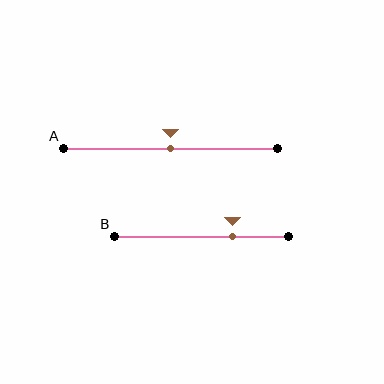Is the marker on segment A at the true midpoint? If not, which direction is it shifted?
Yes, the marker on segment A is at the true midpoint.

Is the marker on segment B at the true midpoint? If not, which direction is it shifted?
No, the marker on segment B is shifted to the right by about 18% of the segment length.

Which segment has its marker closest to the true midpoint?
Segment A has its marker closest to the true midpoint.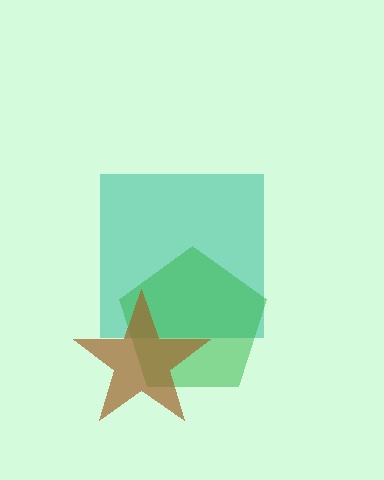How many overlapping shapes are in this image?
There are 3 overlapping shapes in the image.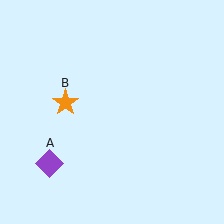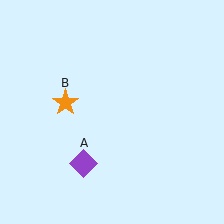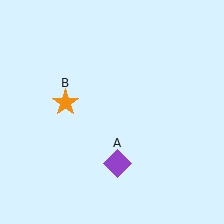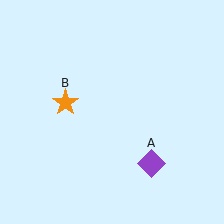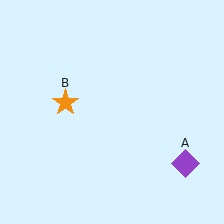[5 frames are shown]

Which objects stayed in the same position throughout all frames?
Orange star (object B) remained stationary.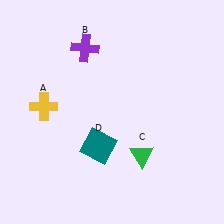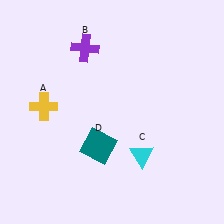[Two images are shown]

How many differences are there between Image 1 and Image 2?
There is 1 difference between the two images.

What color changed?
The triangle (C) changed from green in Image 1 to cyan in Image 2.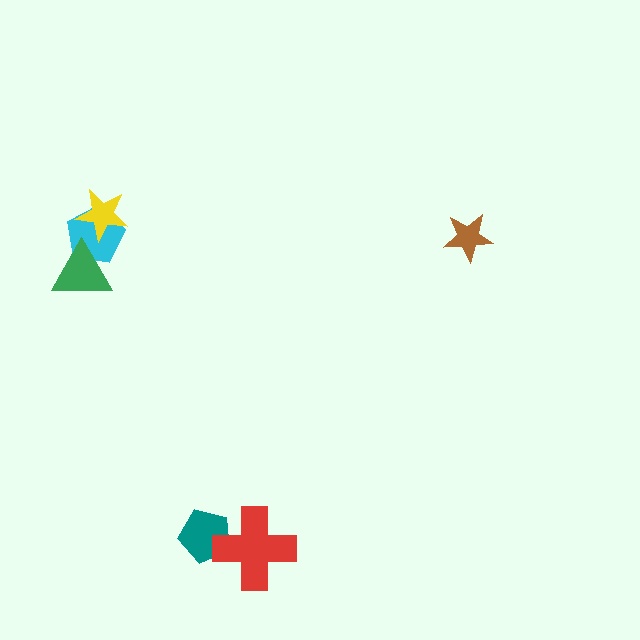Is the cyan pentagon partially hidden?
Yes, it is partially covered by another shape.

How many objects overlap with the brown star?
0 objects overlap with the brown star.